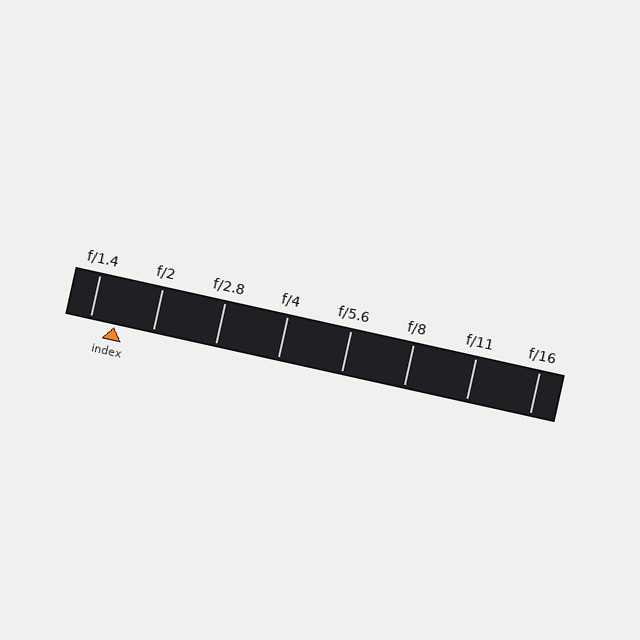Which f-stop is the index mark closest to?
The index mark is closest to f/1.4.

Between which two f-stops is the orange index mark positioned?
The index mark is between f/1.4 and f/2.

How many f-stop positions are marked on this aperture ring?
There are 8 f-stop positions marked.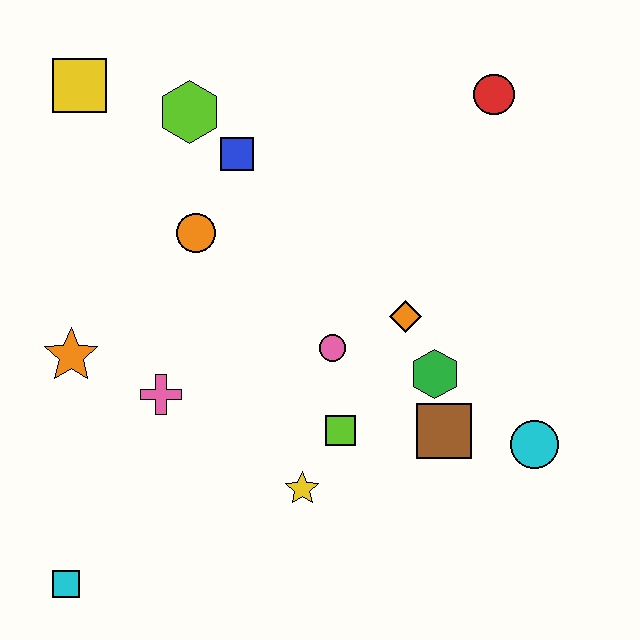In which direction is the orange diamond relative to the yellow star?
The orange diamond is above the yellow star.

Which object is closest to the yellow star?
The lime square is closest to the yellow star.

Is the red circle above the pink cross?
Yes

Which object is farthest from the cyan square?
The red circle is farthest from the cyan square.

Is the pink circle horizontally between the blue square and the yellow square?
No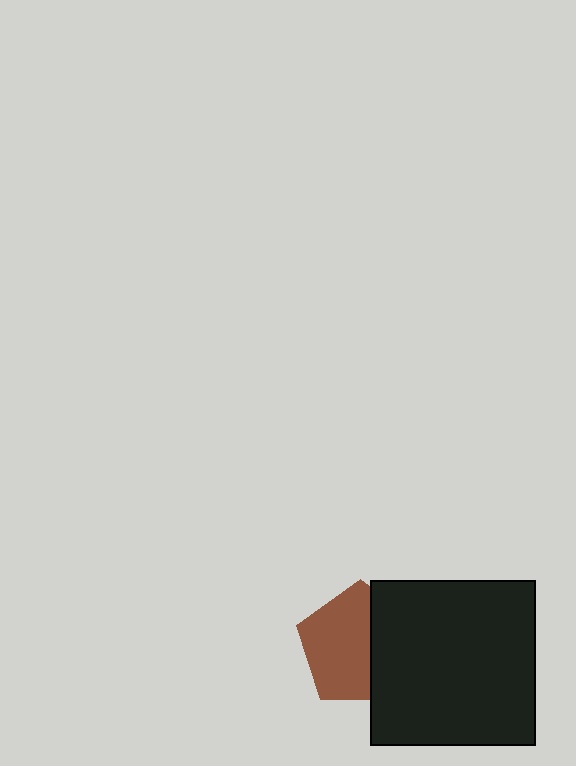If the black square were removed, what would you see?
You would see the complete brown pentagon.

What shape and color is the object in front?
The object in front is a black square.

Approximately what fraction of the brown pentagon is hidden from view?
Roughly 40% of the brown pentagon is hidden behind the black square.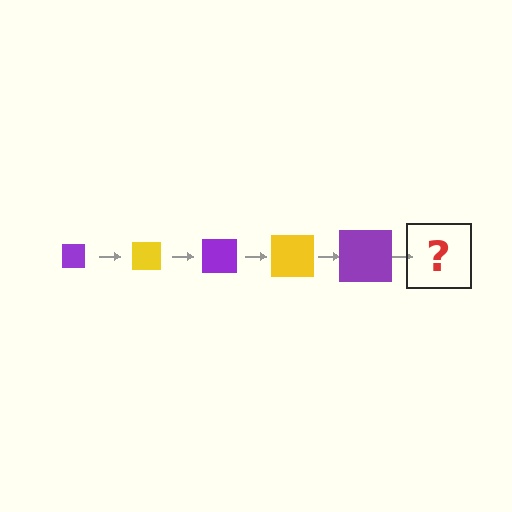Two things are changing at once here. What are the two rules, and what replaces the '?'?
The two rules are that the square grows larger each step and the color cycles through purple and yellow. The '?' should be a yellow square, larger than the previous one.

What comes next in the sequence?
The next element should be a yellow square, larger than the previous one.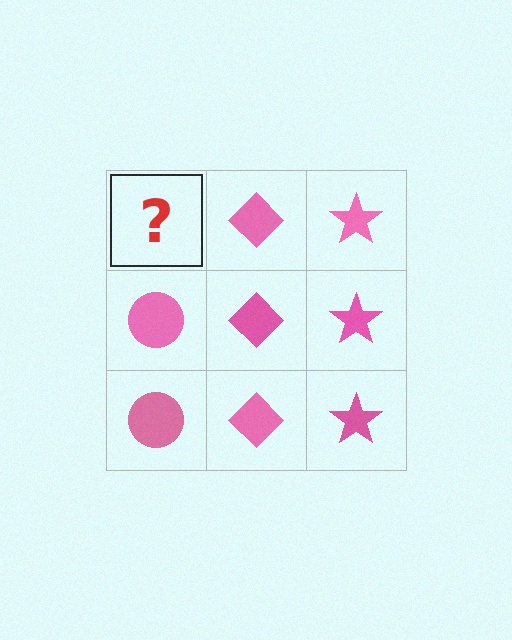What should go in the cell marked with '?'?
The missing cell should contain a pink circle.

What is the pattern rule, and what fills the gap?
The rule is that each column has a consistent shape. The gap should be filled with a pink circle.